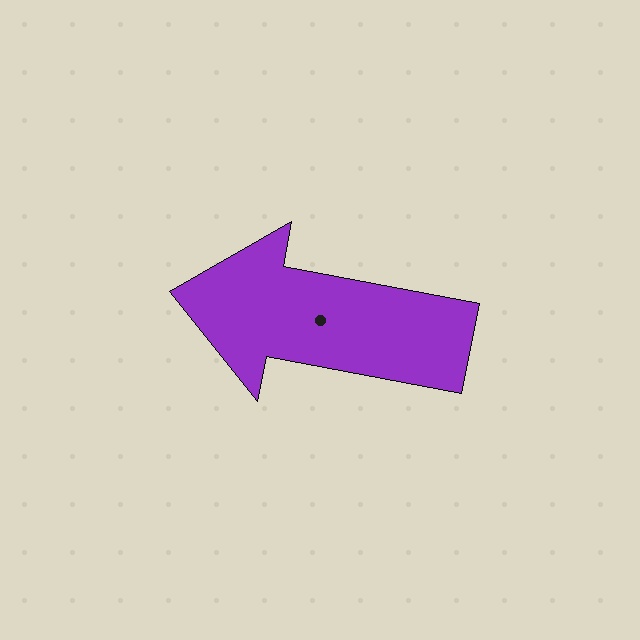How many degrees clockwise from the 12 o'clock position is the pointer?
Approximately 281 degrees.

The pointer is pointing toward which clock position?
Roughly 9 o'clock.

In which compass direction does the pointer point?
West.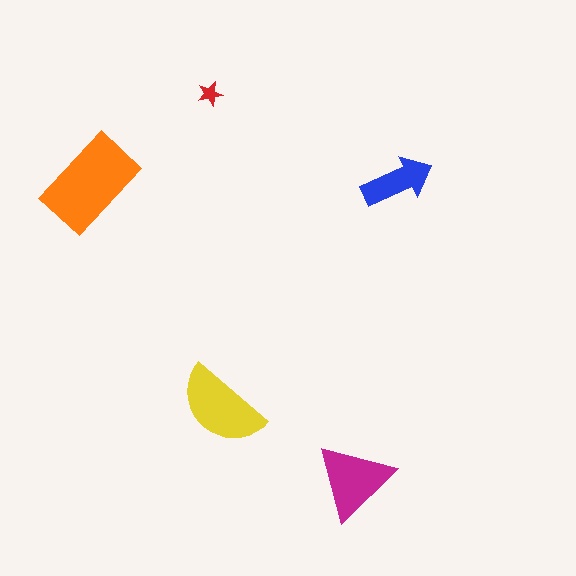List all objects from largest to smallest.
The orange rectangle, the yellow semicircle, the magenta triangle, the blue arrow, the red star.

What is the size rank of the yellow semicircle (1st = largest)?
2nd.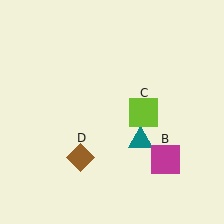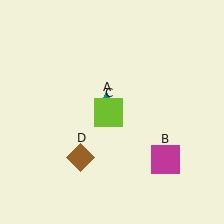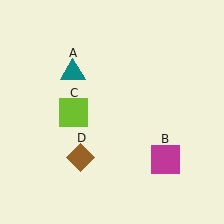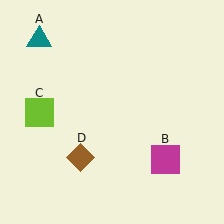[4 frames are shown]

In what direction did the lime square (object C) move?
The lime square (object C) moved left.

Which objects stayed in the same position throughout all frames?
Magenta square (object B) and brown diamond (object D) remained stationary.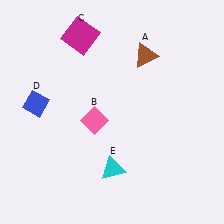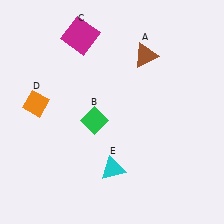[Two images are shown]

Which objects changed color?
B changed from pink to green. D changed from blue to orange.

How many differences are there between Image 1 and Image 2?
There are 2 differences between the two images.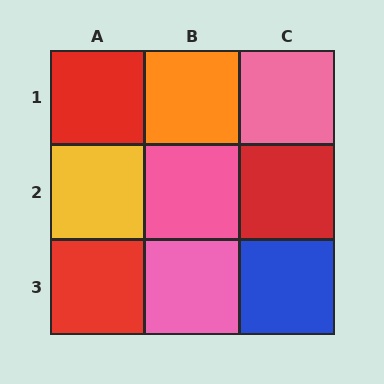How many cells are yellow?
1 cell is yellow.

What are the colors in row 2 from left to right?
Yellow, pink, red.